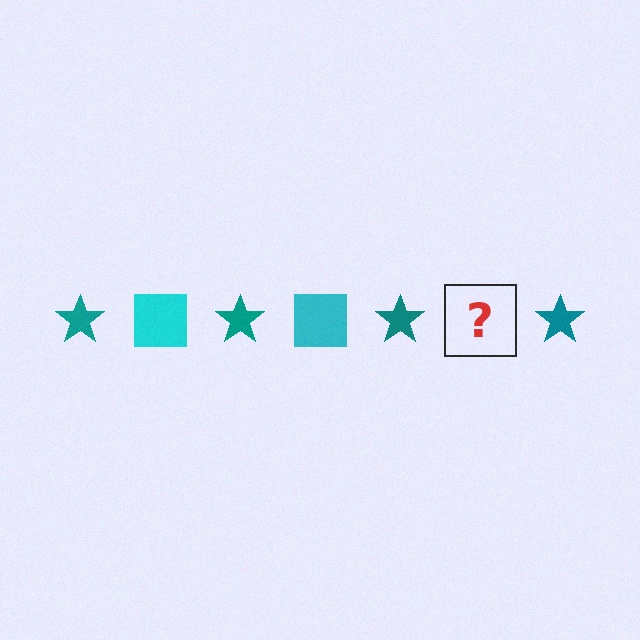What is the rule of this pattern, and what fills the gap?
The rule is that the pattern alternates between teal star and cyan square. The gap should be filled with a cyan square.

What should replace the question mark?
The question mark should be replaced with a cyan square.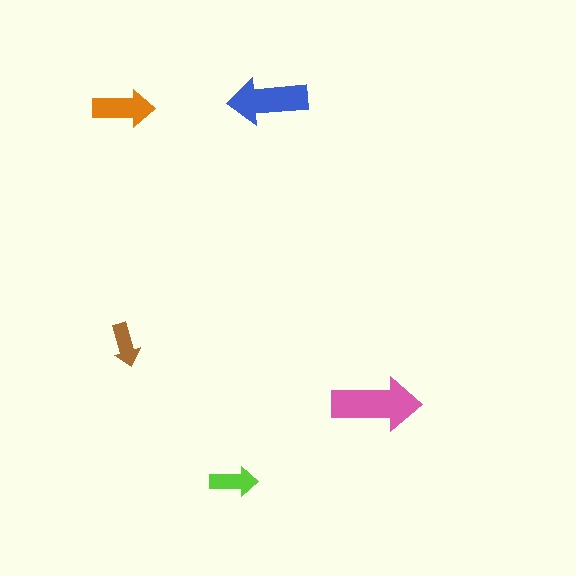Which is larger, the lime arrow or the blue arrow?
The blue one.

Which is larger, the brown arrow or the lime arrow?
The lime one.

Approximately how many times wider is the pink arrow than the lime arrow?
About 2 times wider.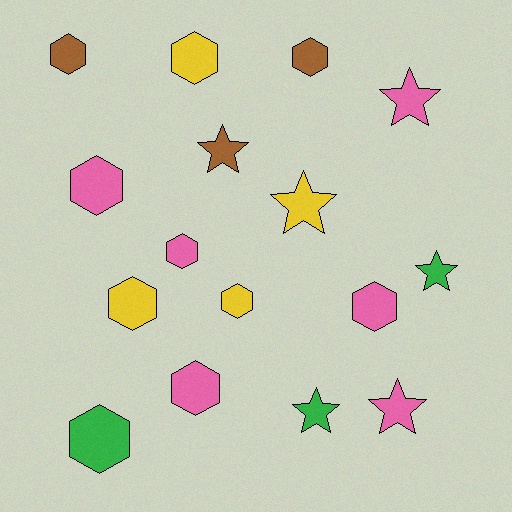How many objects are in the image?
There are 16 objects.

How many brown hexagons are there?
There are 2 brown hexagons.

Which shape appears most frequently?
Hexagon, with 10 objects.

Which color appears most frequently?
Pink, with 6 objects.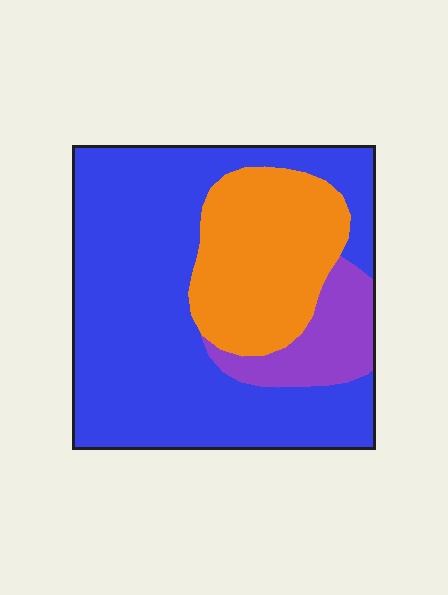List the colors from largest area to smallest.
From largest to smallest: blue, orange, purple.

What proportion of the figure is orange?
Orange covers about 25% of the figure.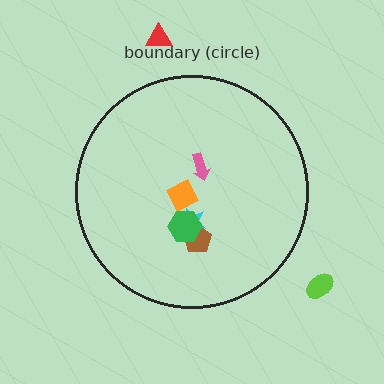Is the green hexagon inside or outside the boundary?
Inside.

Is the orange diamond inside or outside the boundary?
Inside.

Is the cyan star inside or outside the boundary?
Inside.